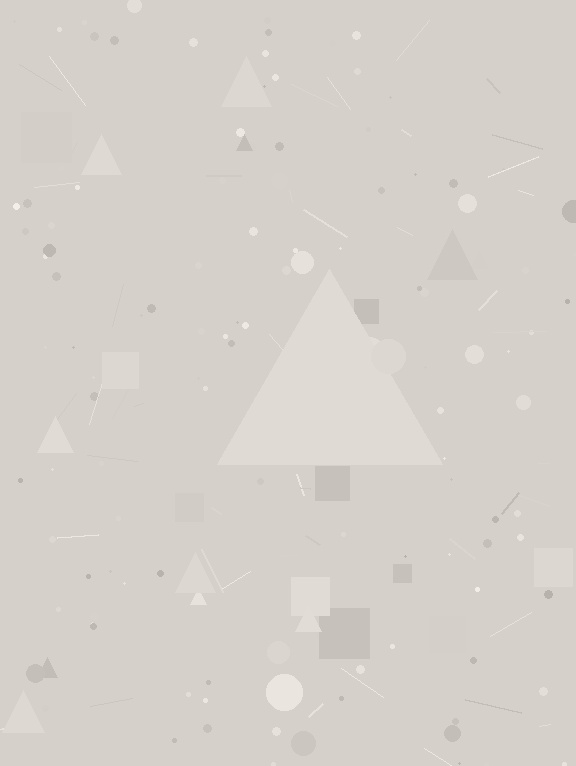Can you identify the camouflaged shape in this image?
The camouflaged shape is a triangle.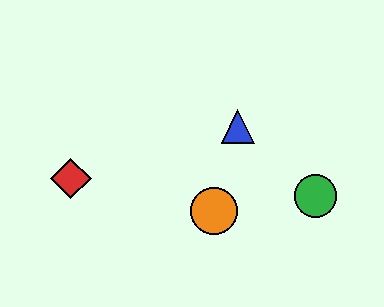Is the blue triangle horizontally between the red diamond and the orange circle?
No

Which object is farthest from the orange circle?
The red diamond is farthest from the orange circle.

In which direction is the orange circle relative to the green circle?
The orange circle is to the left of the green circle.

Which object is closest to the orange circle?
The blue triangle is closest to the orange circle.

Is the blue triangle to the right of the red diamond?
Yes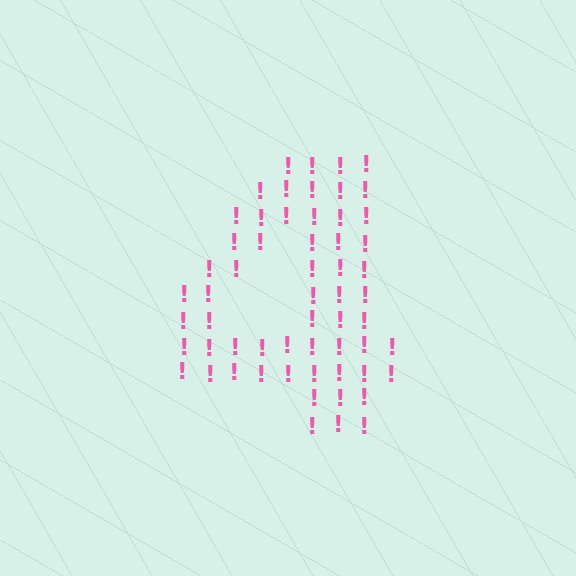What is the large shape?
The large shape is the digit 4.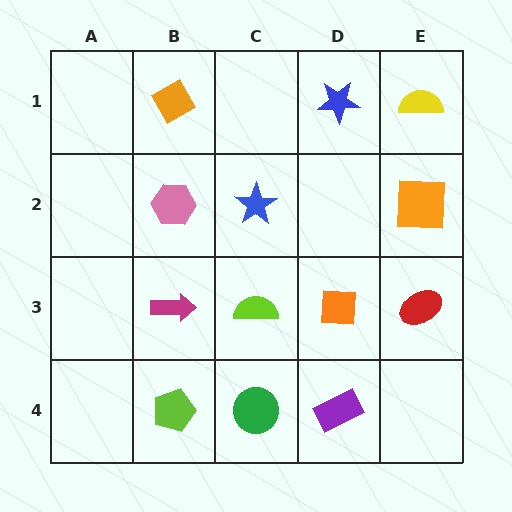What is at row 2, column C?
A blue star.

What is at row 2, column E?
An orange square.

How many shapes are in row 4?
3 shapes.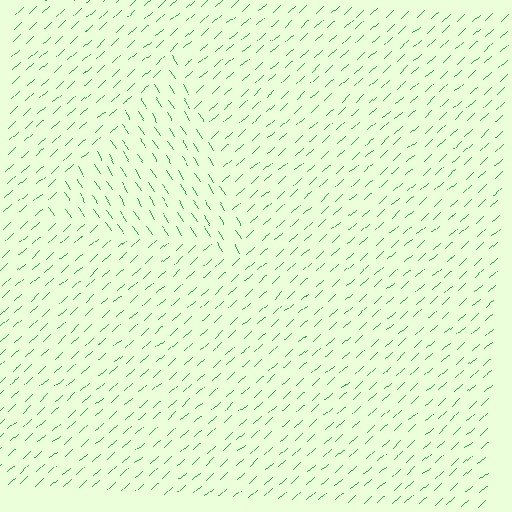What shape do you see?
I see a triangle.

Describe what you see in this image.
The image is filled with small green line segments. A triangle region in the image has lines oriented differently from the surrounding lines, creating a visible texture boundary.